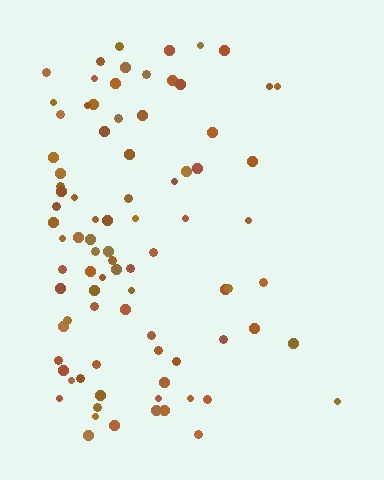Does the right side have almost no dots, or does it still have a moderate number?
Still a moderate number, just noticeably fewer than the left.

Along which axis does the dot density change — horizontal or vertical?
Horizontal.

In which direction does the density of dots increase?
From right to left, with the left side densest.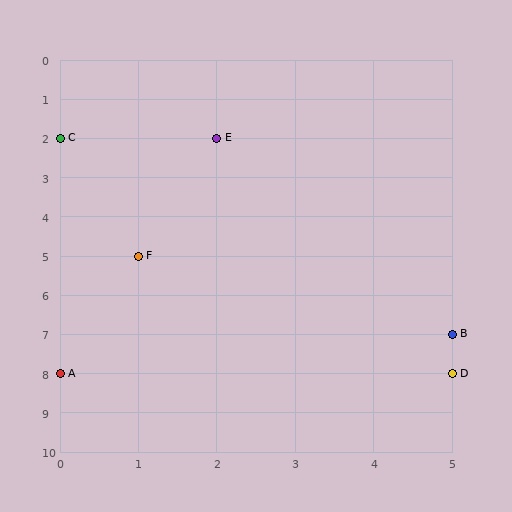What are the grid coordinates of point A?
Point A is at grid coordinates (0, 8).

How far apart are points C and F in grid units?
Points C and F are 1 column and 3 rows apart (about 3.2 grid units diagonally).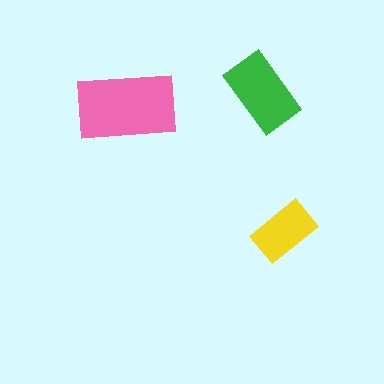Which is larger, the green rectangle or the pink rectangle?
The pink one.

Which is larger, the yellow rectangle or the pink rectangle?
The pink one.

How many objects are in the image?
There are 3 objects in the image.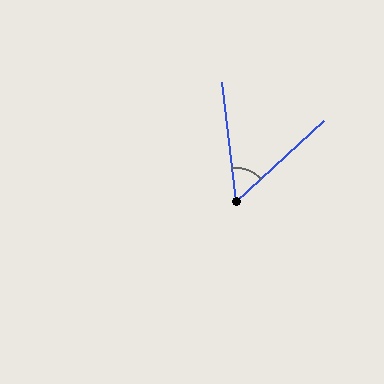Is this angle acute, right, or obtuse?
It is acute.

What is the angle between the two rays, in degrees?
Approximately 54 degrees.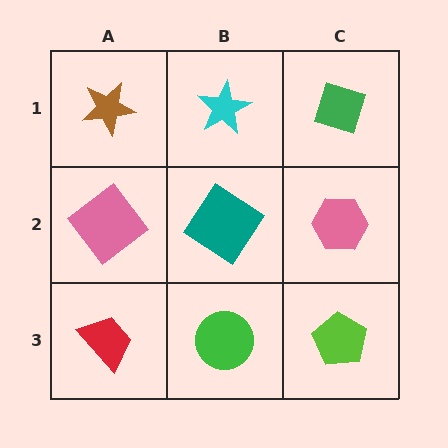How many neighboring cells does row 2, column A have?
3.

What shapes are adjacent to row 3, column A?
A pink diamond (row 2, column A), a green circle (row 3, column B).